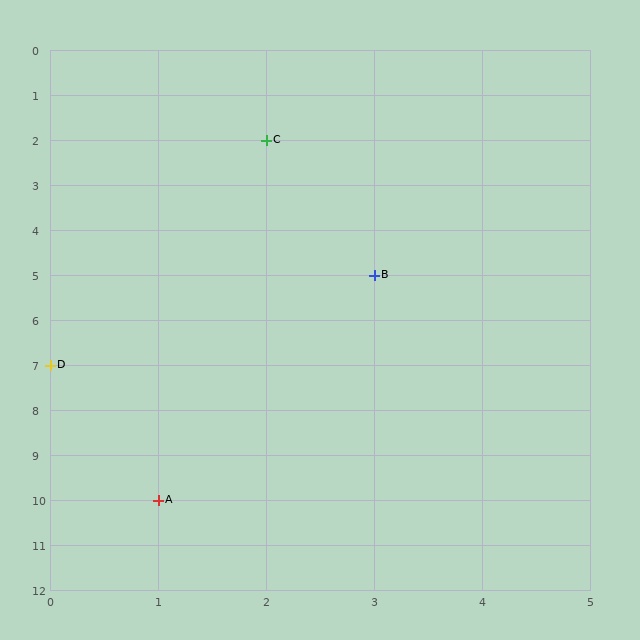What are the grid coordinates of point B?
Point B is at grid coordinates (3, 5).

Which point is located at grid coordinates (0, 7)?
Point D is at (0, 7).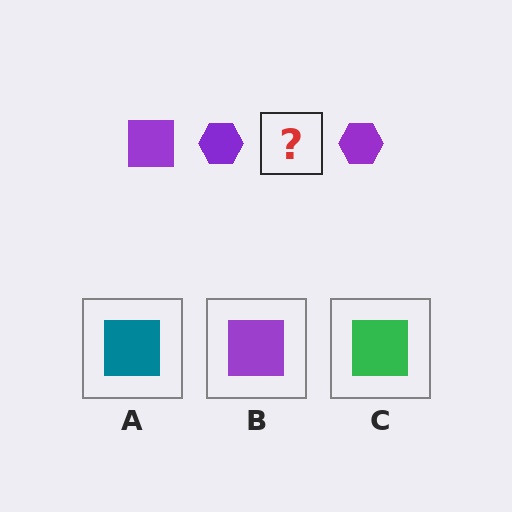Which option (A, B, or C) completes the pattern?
B.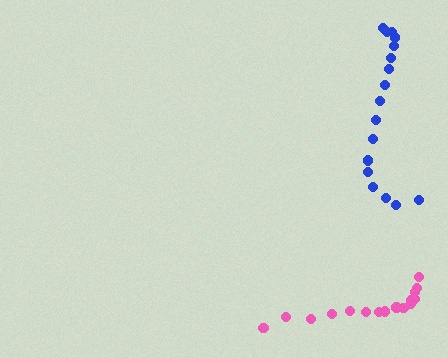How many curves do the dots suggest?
There are 2 distinct paths.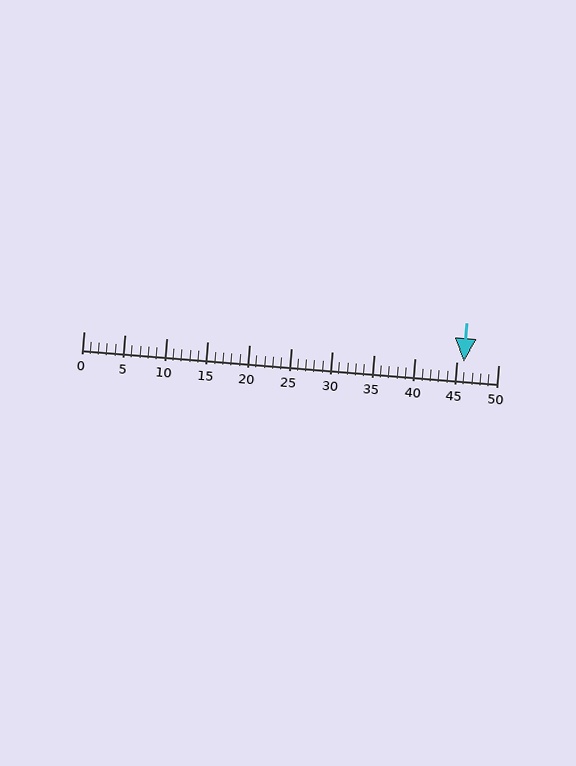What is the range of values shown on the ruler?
The ruler shows values from 0 to 50.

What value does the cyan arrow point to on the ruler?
The cyan arrow points to approximately 46.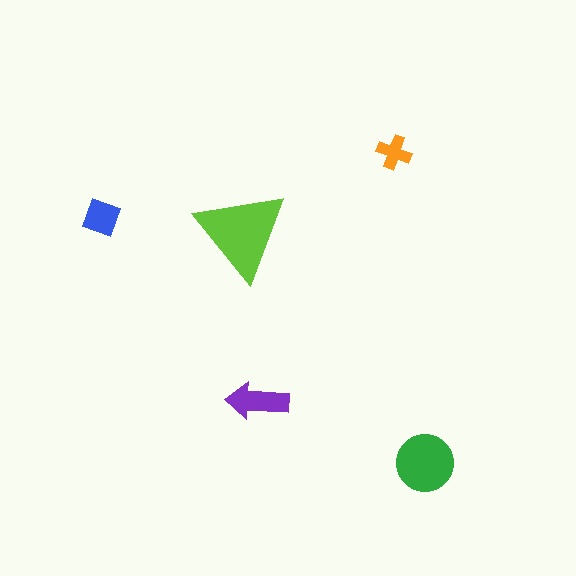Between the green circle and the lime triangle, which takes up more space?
The lime triangle.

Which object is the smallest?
The orange cross.